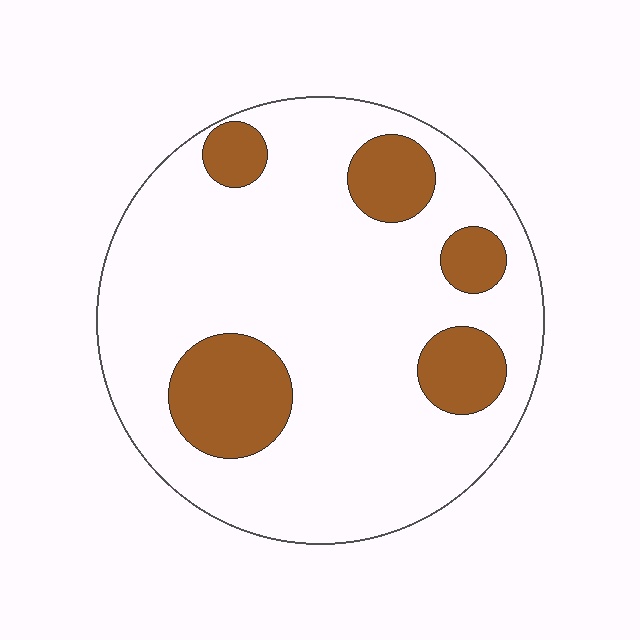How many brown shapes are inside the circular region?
5.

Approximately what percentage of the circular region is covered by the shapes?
Approximately 20%.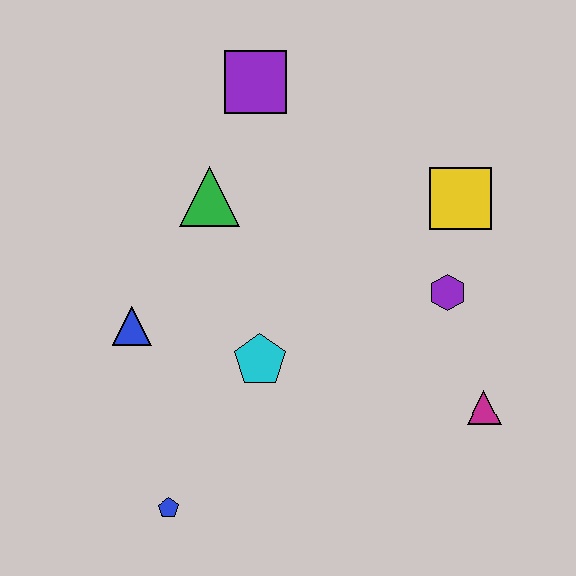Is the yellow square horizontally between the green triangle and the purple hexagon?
No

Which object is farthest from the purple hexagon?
The blue pentagon is farthest from the purple hexagon.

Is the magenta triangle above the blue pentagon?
Yes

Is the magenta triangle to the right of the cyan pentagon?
Yes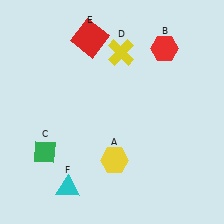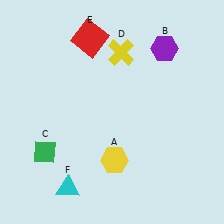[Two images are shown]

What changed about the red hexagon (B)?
In Image 1, B is red. In Image 2, it changed to purple.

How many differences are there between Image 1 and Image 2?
There is 1 difference between the two images.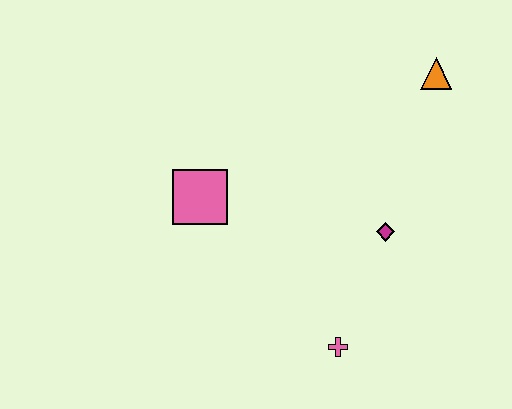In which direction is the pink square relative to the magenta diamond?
The pink square is to the left of the magenta diamond.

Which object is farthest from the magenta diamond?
The pink square is farthest from the magenta diamond.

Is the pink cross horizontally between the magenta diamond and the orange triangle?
No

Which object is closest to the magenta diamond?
The pink cross is closest to the magenta diamond.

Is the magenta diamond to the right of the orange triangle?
No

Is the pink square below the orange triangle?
Yes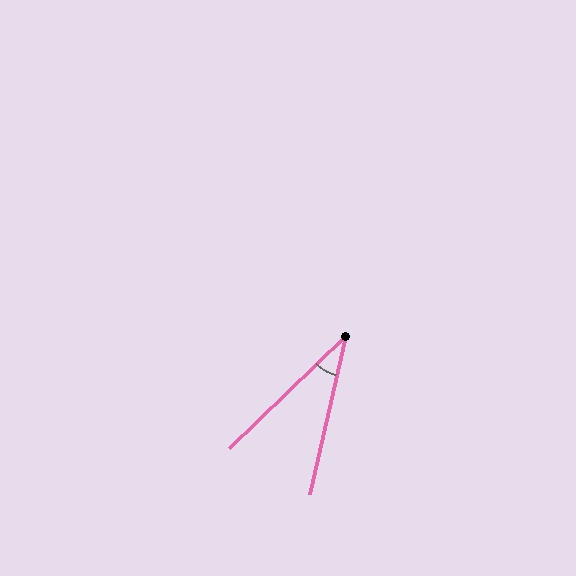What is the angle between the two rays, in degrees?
Approximately 33 degrees.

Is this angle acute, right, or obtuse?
It is acute.